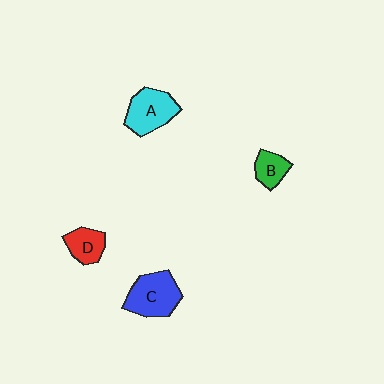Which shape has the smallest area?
Shape B (green).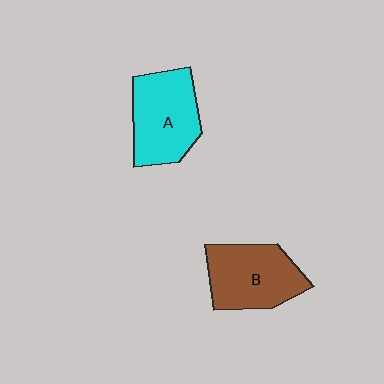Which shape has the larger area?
Shape A (cyan).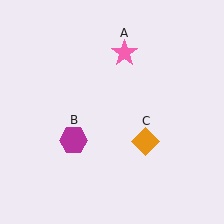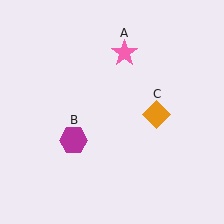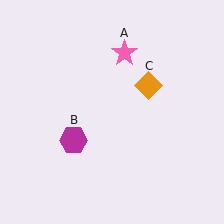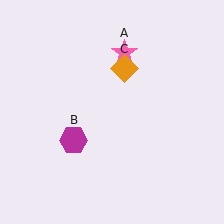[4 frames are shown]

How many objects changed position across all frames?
1 object changed position: orange diamond (object C).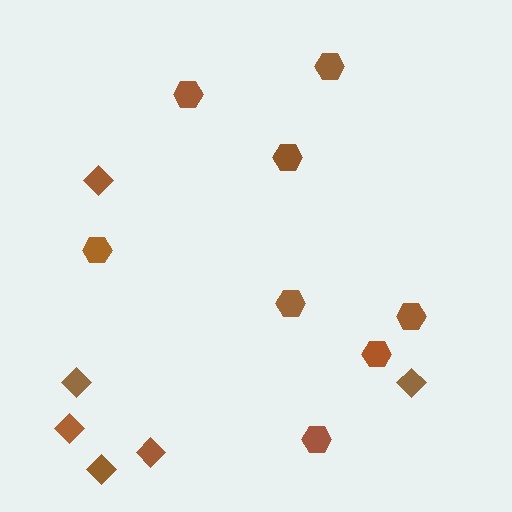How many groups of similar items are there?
There are 2 groups: one group of diamonds (6) and one group of hexagons (8).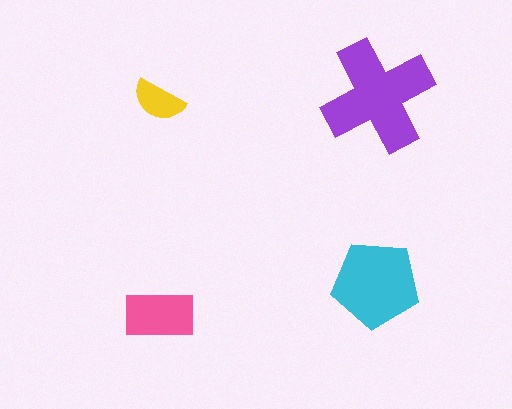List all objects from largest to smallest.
The purple cross, the cyan pentagon, the pink rectangle, the yellow semicircle.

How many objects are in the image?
There are 4 objects in the image.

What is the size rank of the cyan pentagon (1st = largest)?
2nd.